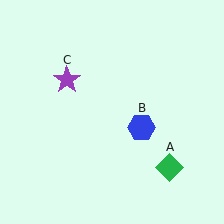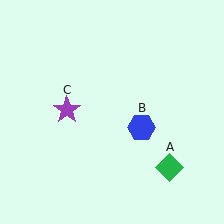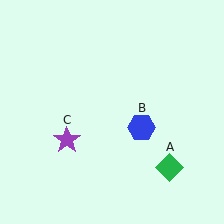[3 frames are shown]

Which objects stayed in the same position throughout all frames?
Green diamond (object A) and blue hexagon (object B) remained stationary.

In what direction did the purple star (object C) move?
The purple star (object C) moved down.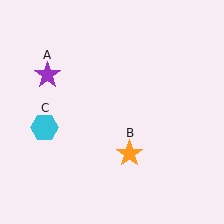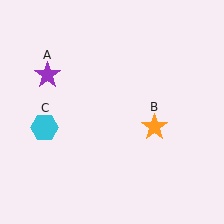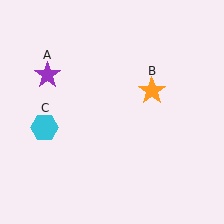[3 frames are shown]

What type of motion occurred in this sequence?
The orange star (object B) rotated counterclockwise around the center of the scene.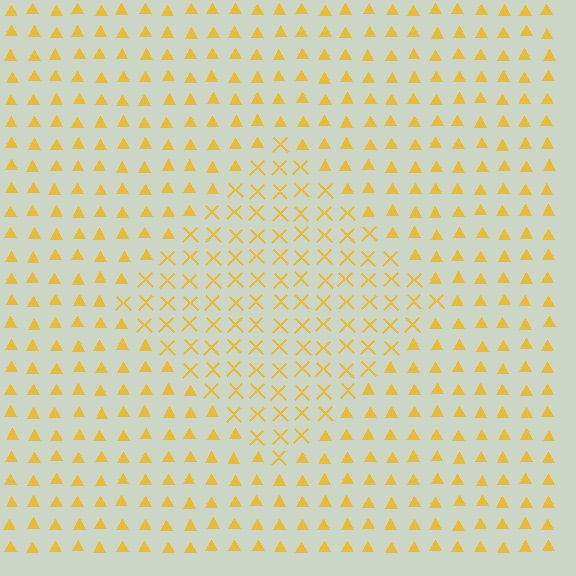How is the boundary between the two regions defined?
The boundary is defined by a change in element shape: X marks inside vs. triangles outside. All elements share the same color and spacing.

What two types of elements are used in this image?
The image uses X marks inside the diamond region and triangles outside it.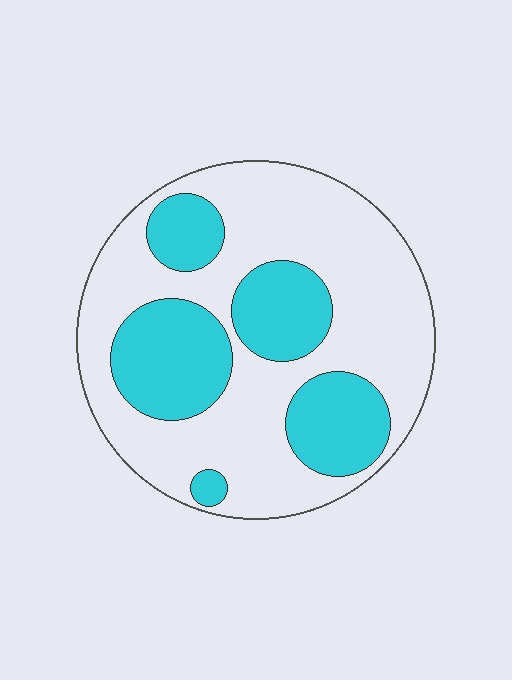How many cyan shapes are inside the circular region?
5.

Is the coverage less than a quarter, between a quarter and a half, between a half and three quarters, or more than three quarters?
Between a quarter and a half.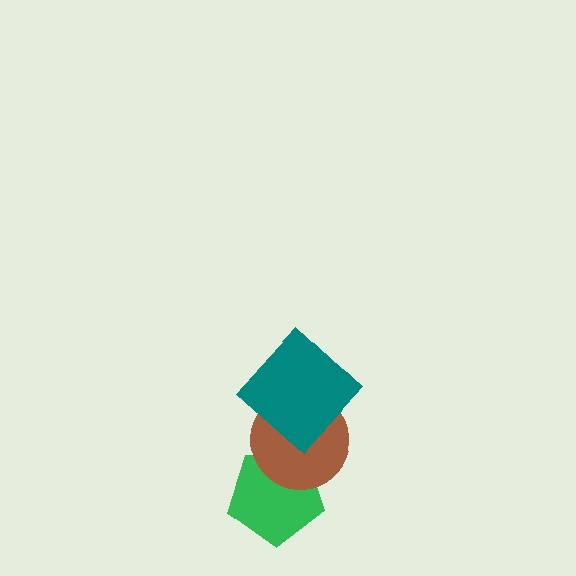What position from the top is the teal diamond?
The teal diamond is 1st from the top.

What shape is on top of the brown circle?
The teal diamond is on top of the brown circle.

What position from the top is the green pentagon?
The green pentagon is 3rd from the top.